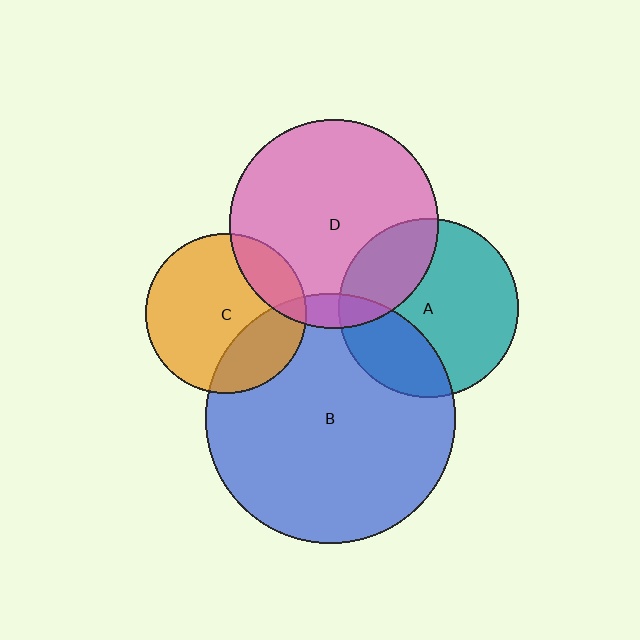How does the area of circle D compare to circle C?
Approximately 1.7 times.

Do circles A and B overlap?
Yes.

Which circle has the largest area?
Circle B (blue).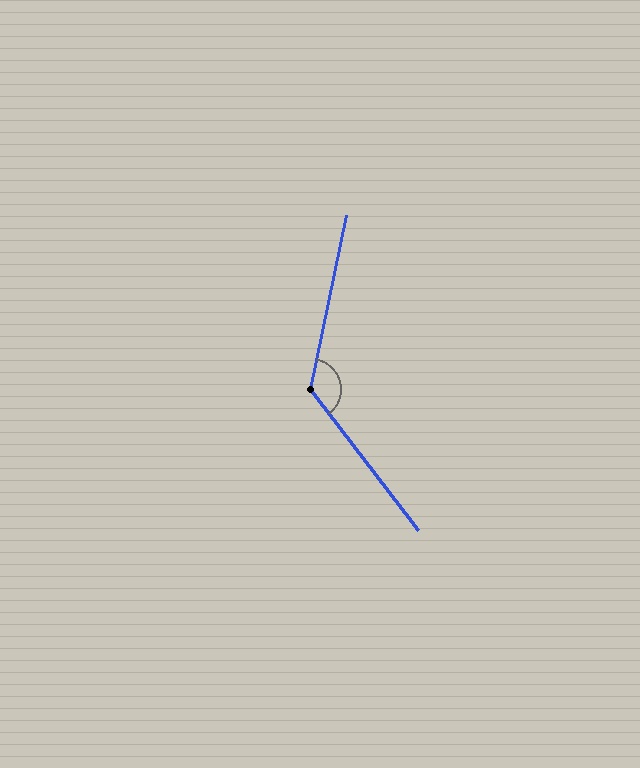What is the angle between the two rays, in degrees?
Approximately 131 degrees.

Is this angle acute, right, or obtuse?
It is obtuse.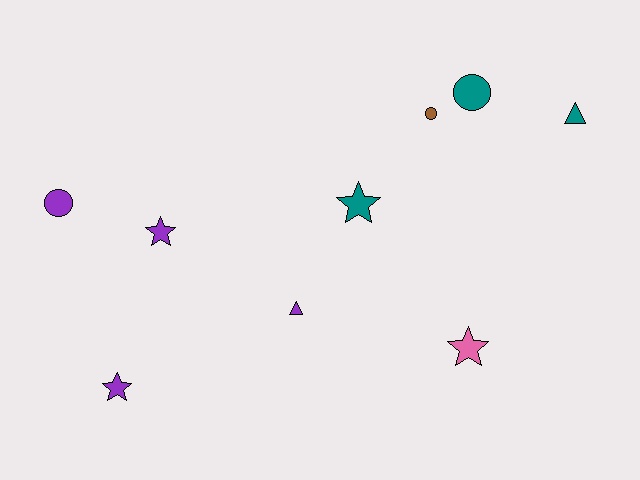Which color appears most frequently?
Purple, with 4 objects.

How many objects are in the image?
There are 9 objects.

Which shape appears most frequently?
Star, with 4 objects.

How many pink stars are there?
There is 1 pink star.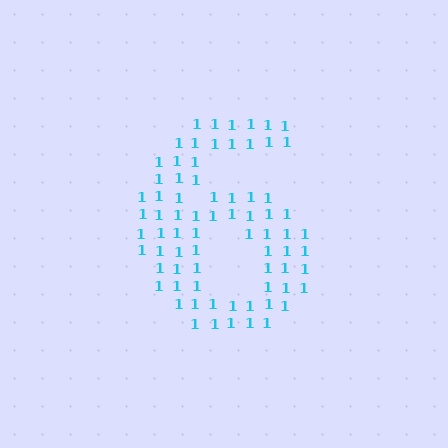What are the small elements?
The small elements are digit 1's.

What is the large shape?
The large shape is the digit 6.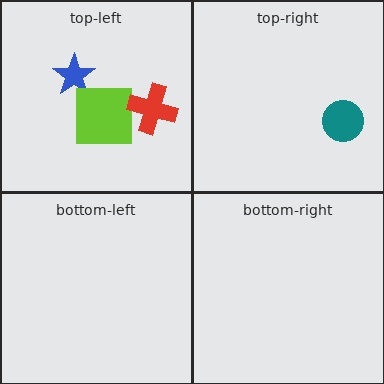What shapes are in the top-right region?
The teal circle.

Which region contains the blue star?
The top-left region.